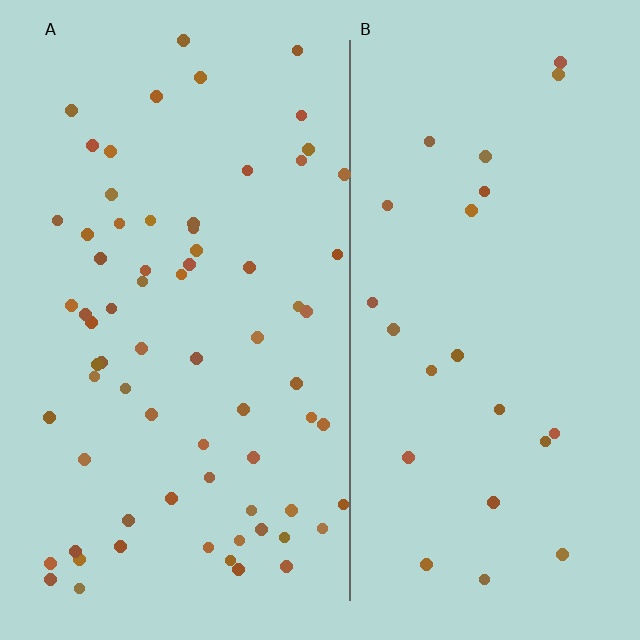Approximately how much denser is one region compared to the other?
Approximately 2.9× — region A over region B.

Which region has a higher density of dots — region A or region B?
A (the left).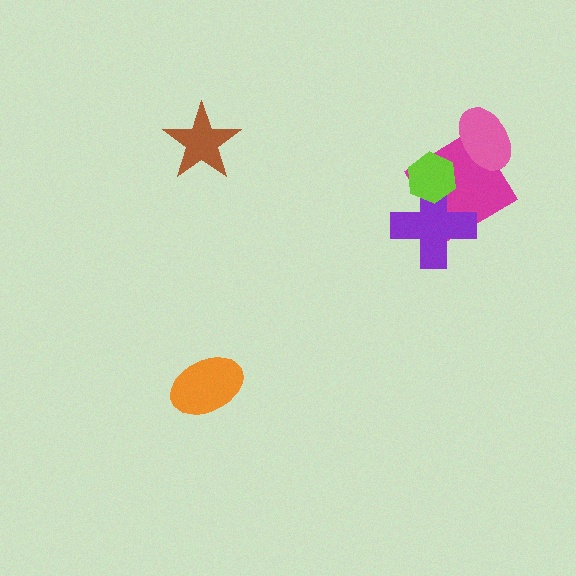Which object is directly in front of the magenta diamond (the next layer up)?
The purple cross is directly in front of the magenta diamond.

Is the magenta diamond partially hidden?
Yes, it is partially covered by another shape.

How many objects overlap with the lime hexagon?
2 objects overlap with the lime hexagon.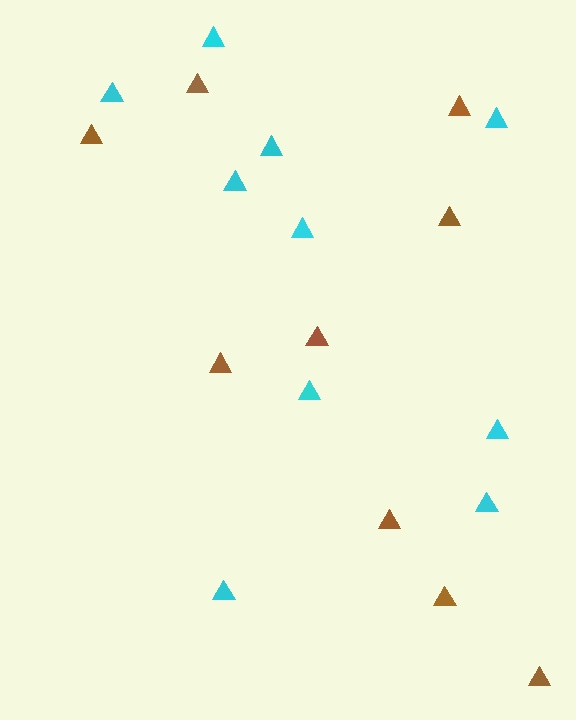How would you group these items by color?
There are 2 groups: one group of cyan triangles (10) and one group of brown triangles (9).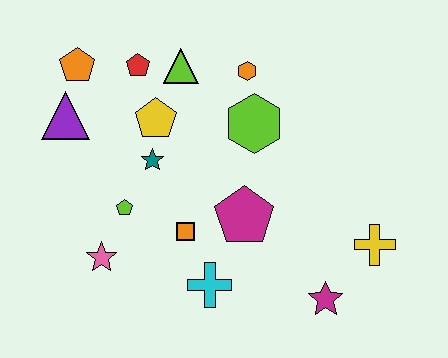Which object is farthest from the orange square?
The orange pentagon is farthest from the orange square.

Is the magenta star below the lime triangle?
Yes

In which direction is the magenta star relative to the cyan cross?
The magenta star is to the right of the cyan cross.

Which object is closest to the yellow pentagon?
The teal star is closest to the yellow pentagon.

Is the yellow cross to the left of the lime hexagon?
No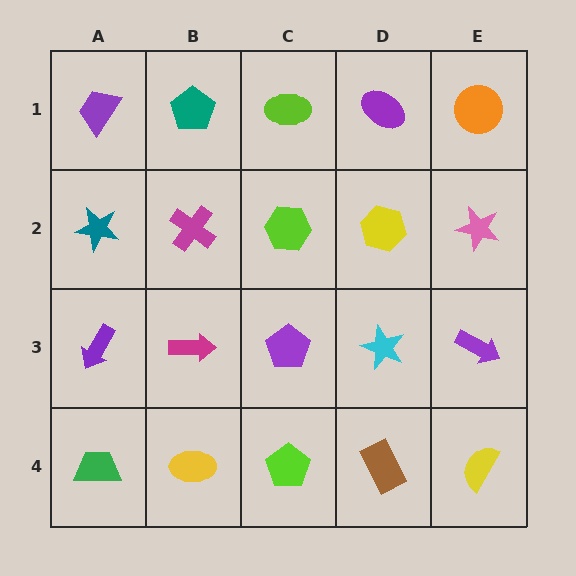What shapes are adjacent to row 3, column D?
A yellow hexagon (row 2, column D), a brown rectangle (row 4, column D), a purple pentagon (row 3, column C), a purple arrow (row 3, column E).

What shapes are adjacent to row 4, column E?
A purple arrow (row 3, column E), a brown rectangle (row 4, column D).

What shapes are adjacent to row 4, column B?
A magenta arrow (row 3, column B), a green trapezoid (row 4, column A), a lime pentagon (row 4, column C).